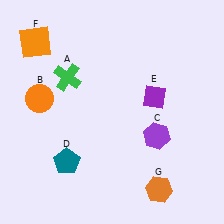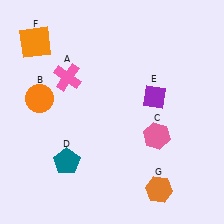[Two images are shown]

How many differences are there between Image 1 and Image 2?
There are 2 differences between the two images.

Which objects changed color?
A changed from green to pink. C changed from purple to pink.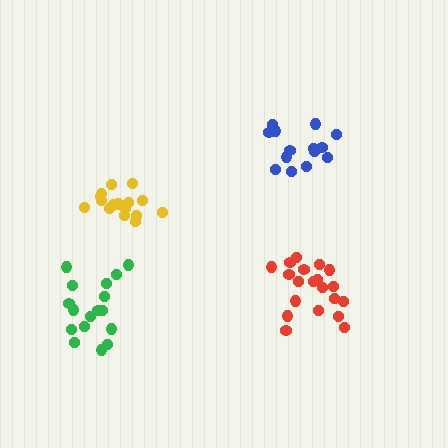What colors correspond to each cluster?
The clusters are colored: yellow, red, green, blue.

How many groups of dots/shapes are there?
There are 4 groups.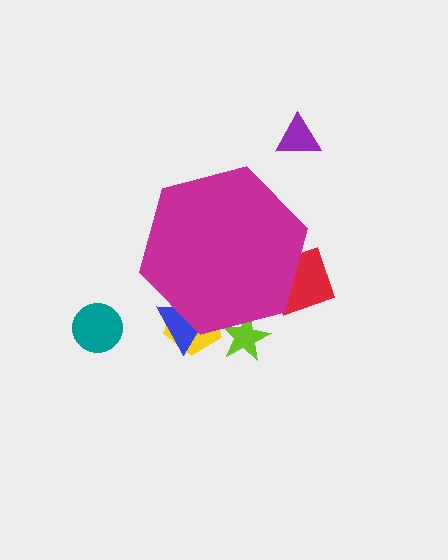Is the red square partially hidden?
Yes, the red square is partially hidden behind the magenta hexagon.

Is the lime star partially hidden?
Yes, the lime star is partially hidden behind the magenta hexagon.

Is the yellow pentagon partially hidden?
Yes, the yellow pentagon is partially hidden behind the magenta hexagon.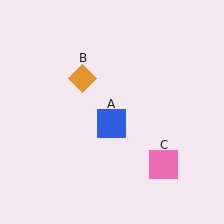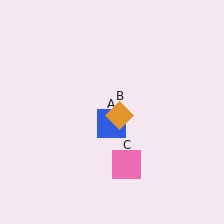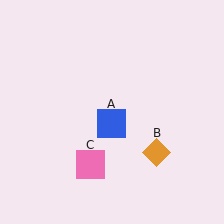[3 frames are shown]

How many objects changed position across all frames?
2 objects changed position: orange diamond (object B), pink square (object C).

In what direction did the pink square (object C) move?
The pink square (object C) moved left.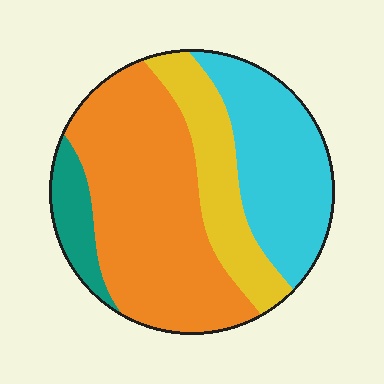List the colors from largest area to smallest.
From largest to smallest: orange, cyan, yellow, teal.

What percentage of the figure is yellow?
Yellow covers 18% of the figure.